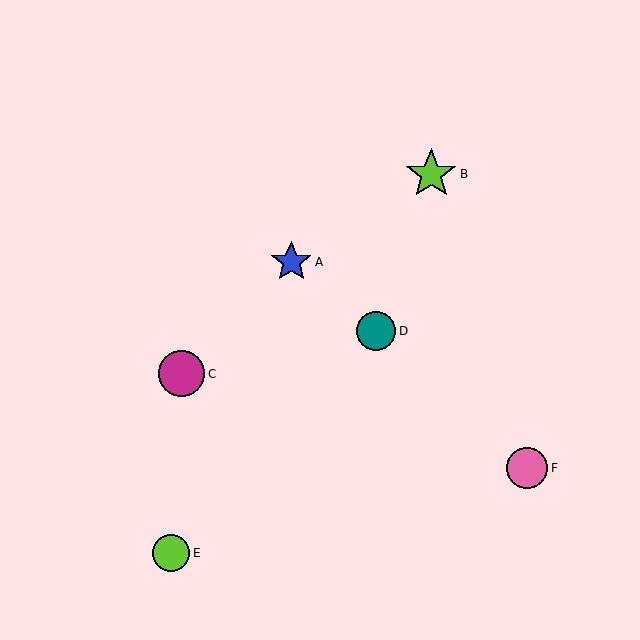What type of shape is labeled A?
Shape A is a blue star.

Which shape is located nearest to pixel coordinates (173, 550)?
The lime circle (labeled E) at (171, 553) is nearest to that location.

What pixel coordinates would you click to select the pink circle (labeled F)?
Click at (527, 468) to select the pink circle F.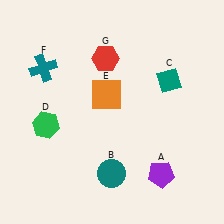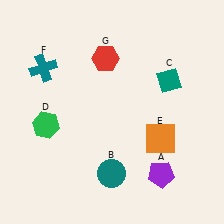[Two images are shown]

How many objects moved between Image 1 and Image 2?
1 object moved between the two images.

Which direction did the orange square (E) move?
The orange square (E) moved right.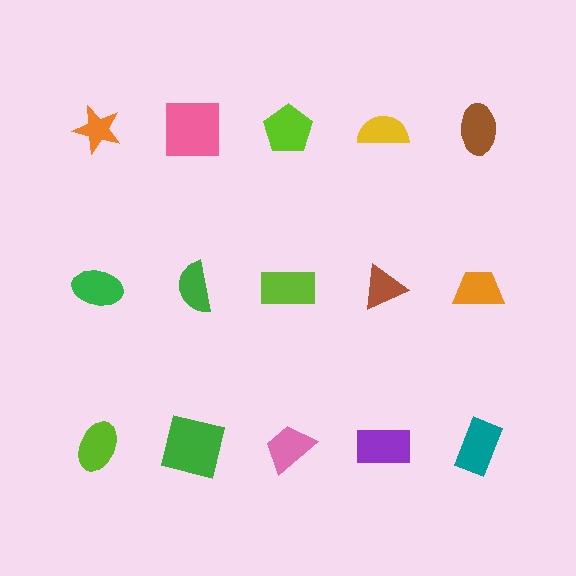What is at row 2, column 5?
An orange trapezoid.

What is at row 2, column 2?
A green semicircle.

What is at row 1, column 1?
An orange star.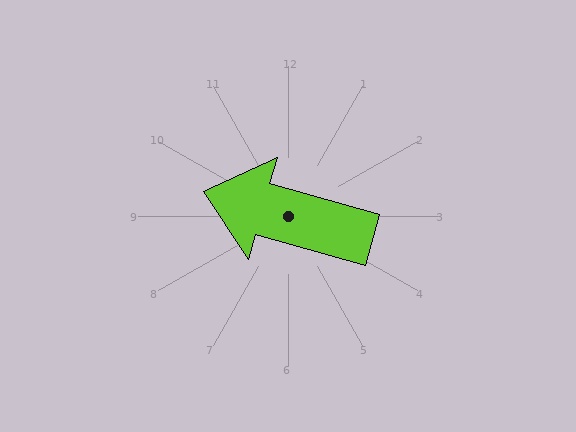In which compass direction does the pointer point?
West.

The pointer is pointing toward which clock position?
Roughly 10 o'clock.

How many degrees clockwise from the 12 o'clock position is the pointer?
Approximately 286 degrees.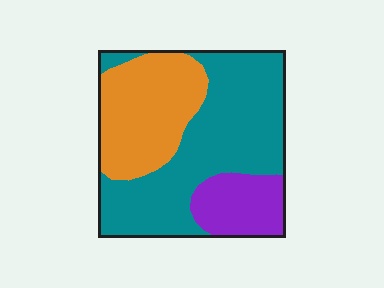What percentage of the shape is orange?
Orange covers roughly 30% of the shape.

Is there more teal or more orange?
Teal.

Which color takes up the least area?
Purple, at roughly 15%.